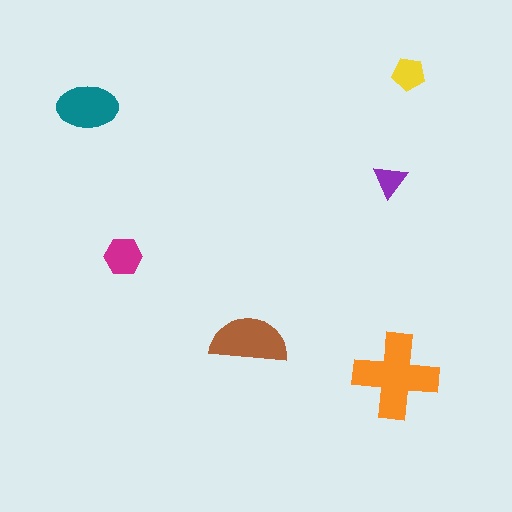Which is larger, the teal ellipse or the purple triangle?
The teal ellipse.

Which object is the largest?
The orange cross.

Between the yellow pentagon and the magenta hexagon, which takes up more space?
The magenta hexagon.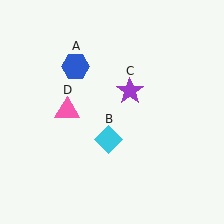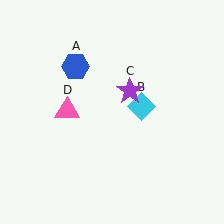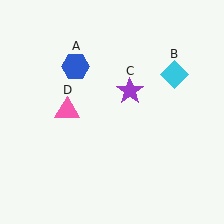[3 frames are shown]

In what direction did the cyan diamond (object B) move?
The cyan diamond (object B) moved up and to the right.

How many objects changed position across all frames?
1 object changed position: cyan diamond (object B).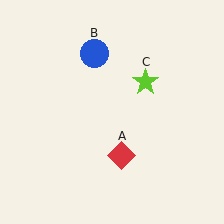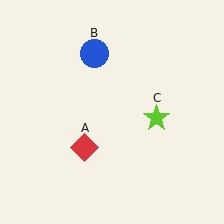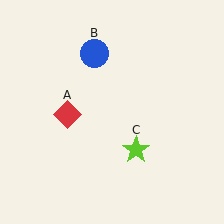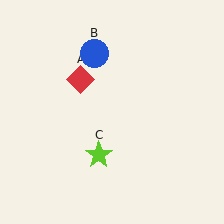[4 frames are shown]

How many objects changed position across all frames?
2 objects changed position: red diamond (object A), lime star (object C).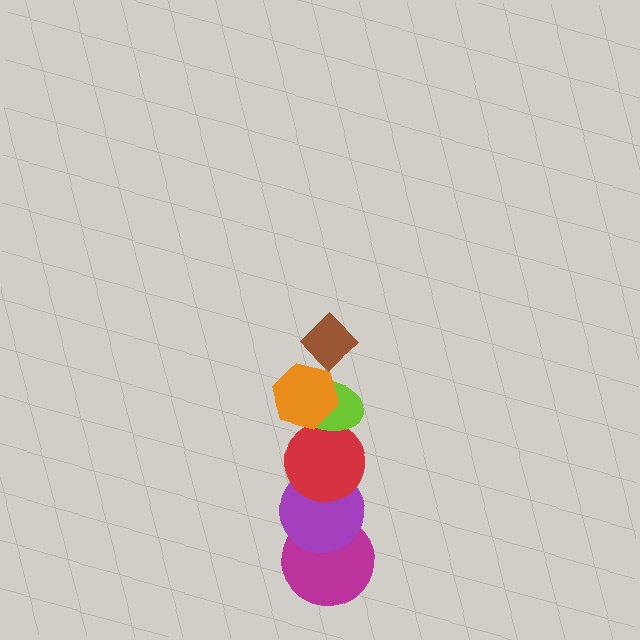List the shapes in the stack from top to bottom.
From top to bottom: the brown diamond, the orange hexagon, the lime ellipse, the red circle, the purple circle, the magenta circle.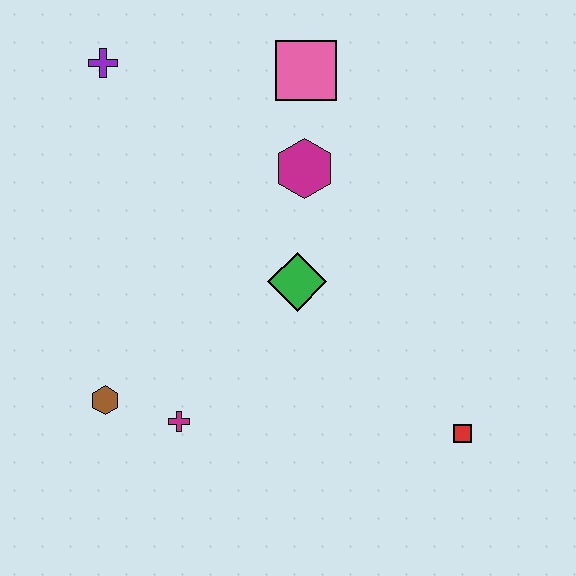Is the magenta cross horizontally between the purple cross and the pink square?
Yes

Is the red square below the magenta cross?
Yes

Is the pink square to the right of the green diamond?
Yes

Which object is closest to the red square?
The green diamond is closest to the red square.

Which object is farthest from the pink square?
The red square is farthest from the pink square.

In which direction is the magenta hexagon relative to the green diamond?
The magenta hexagon is above the green diamond.